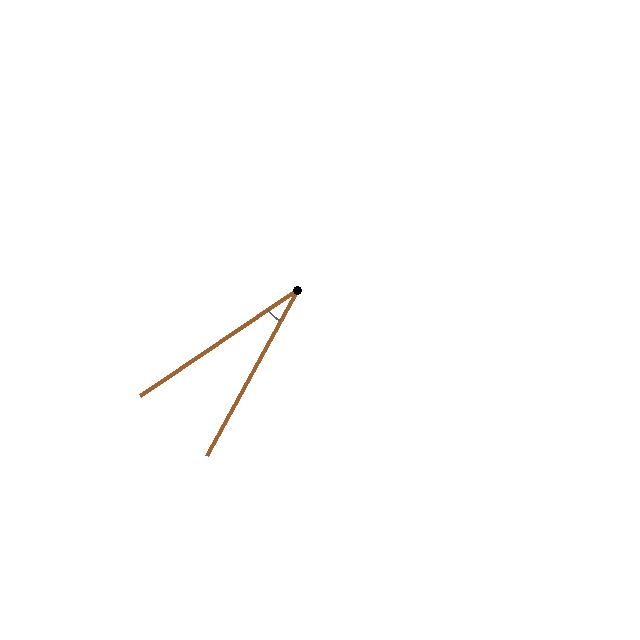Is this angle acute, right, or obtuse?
It is acute.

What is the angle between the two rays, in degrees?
Approximately 27 degrees.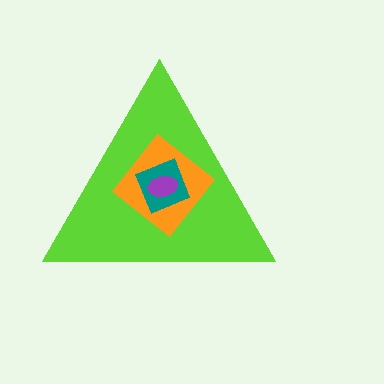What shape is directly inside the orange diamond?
The teal diamond.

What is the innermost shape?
The purple ellipse.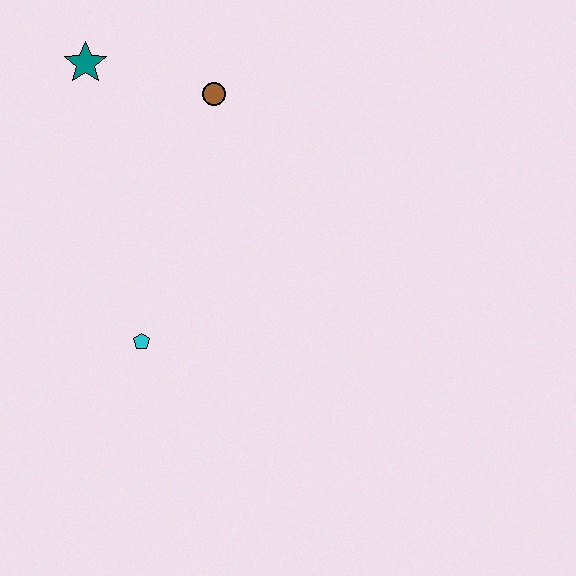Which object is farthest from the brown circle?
The cyan pentagon is farthest from the brown circle.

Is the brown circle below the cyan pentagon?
No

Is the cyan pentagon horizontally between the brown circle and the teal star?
Yes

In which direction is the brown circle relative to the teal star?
The brown circle is to the right of the teal star.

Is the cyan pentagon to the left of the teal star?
No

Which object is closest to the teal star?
The brown circle is closest to the teal star.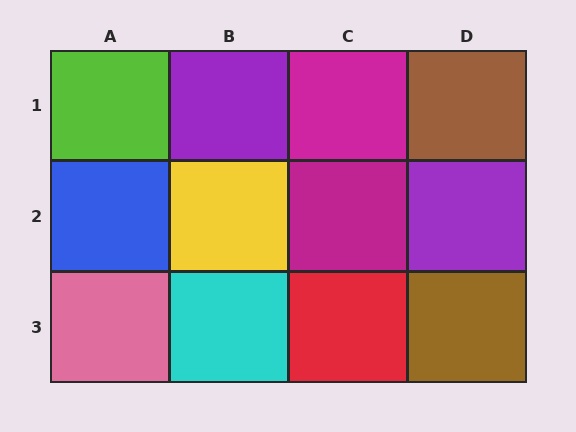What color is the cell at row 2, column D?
Purple.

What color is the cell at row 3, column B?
Cyan.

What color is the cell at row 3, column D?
Brown.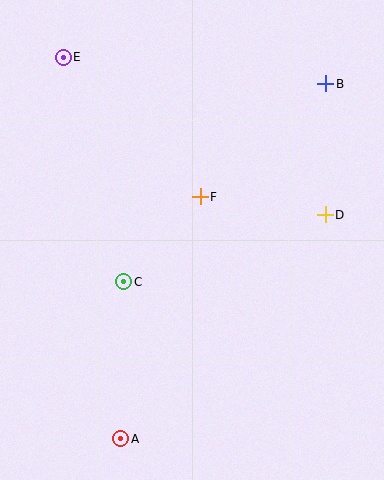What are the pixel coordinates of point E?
Point E is at (63, 57).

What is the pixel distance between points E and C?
The distance between E and C is 232 pixels.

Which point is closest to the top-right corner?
Point B is closest to the top-right corner.